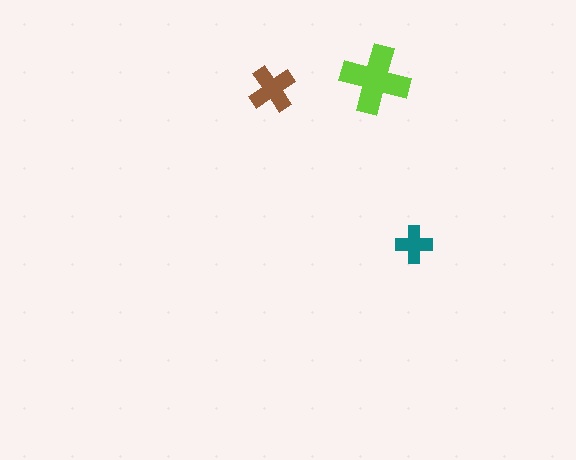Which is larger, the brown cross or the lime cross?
The lime one.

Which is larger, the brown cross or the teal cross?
The brown one.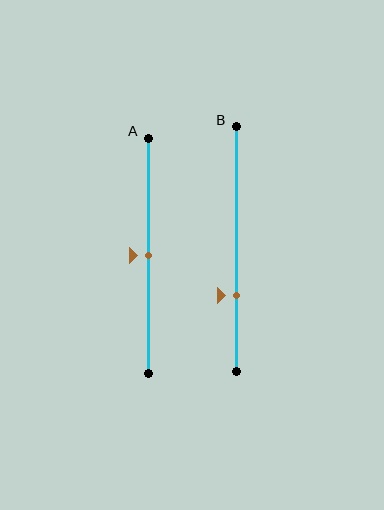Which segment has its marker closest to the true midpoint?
Segment A has its marker closest to the true midpoint.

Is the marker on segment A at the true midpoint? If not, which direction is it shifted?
Yes, the marker on segment A is at the true midpoint.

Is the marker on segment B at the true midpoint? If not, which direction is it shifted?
No, the marker on segment B is shifted downward by about 19% of the segment length.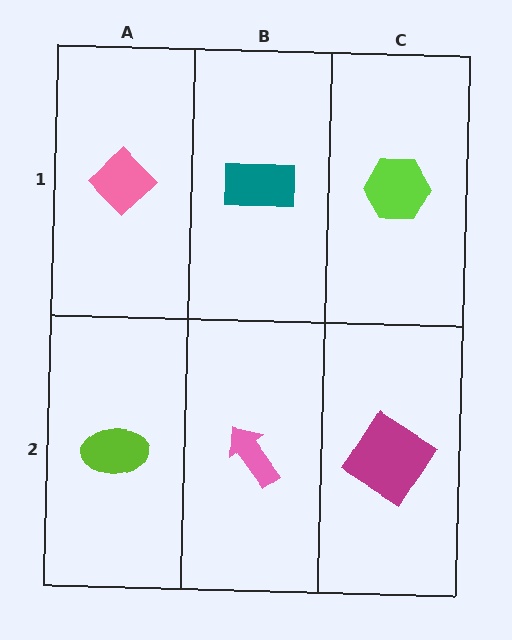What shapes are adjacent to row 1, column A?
A lime ellipse (row 2, column A), a teal rectangle (row 1, column B).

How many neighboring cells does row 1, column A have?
2.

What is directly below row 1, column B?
A pink arrow.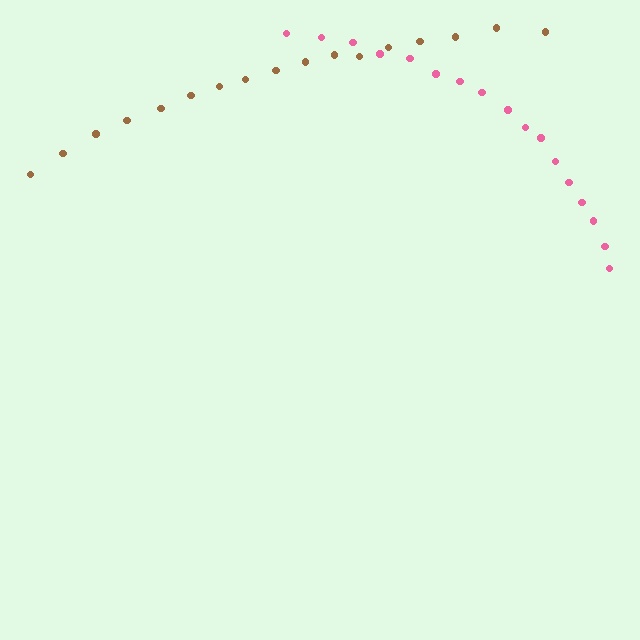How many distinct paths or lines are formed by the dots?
There are 2 distinct paths.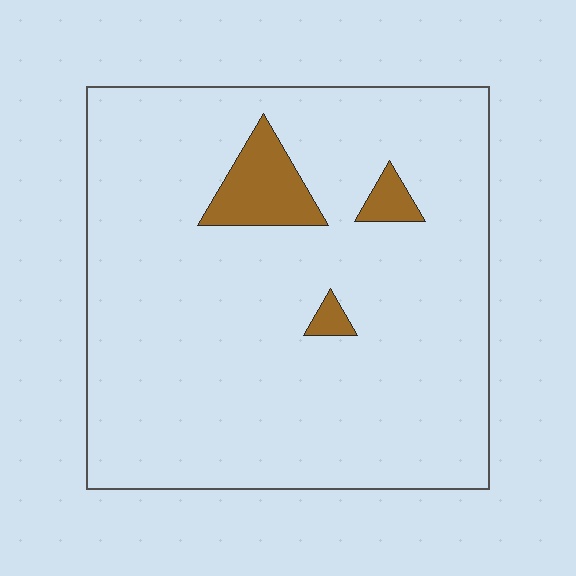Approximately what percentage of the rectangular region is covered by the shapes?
Approximately 5%.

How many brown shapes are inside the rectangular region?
3.